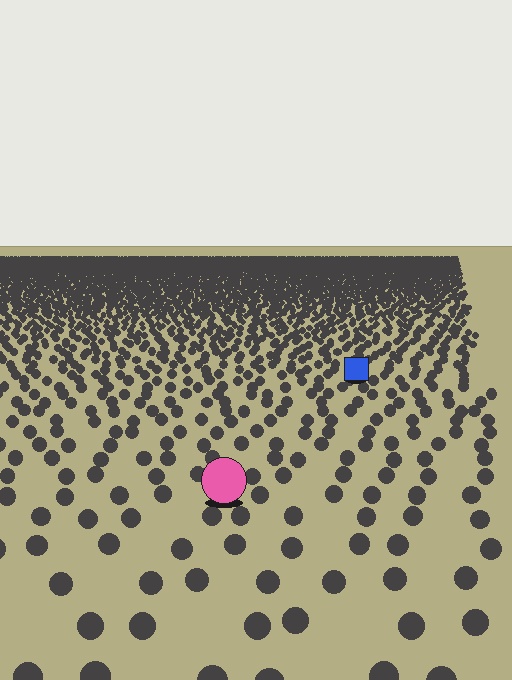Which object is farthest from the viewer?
The blue square is farthest from the viewer. It appears smaller and the ground texture around it is denser.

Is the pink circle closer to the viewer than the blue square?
Yes. The pink circle is closer — you can tell from the texture gradient: the ground texture is coarser near it.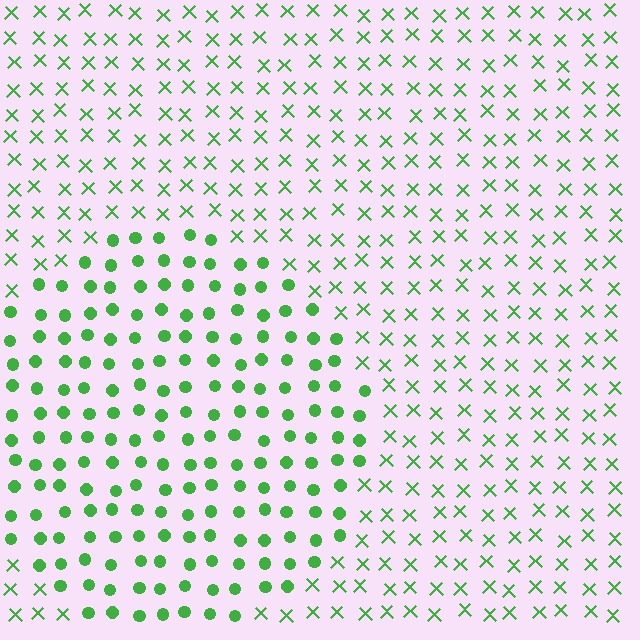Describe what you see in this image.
The image is filled with small green elements arranged in a uniform grid. A circle-shaped region contains circles, while the surrounding area contains X marks. The boundary is defined purely by the change in element shape.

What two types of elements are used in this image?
The image uses circles inside the circle region and X marks outside it.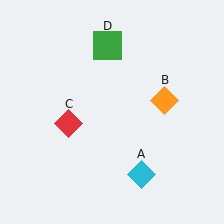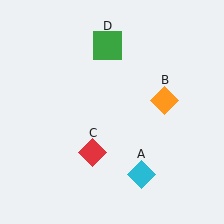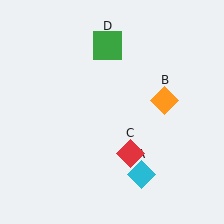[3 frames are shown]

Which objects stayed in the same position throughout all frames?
Cyan diamond (object A) and orange diamond (object B) and green square (object D) remained stationary.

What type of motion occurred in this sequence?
The red diamond (object C) rotated counterclockwise around the center of the scene.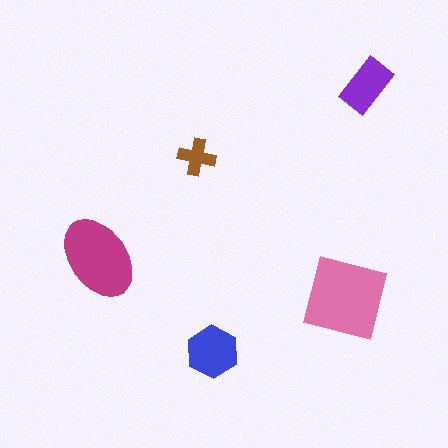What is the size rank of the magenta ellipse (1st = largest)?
2nd.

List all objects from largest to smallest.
The pink square, the magenta ellipse, the blue hexagon, the purple rectangle, the brown cross.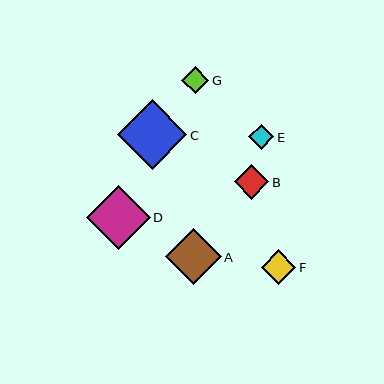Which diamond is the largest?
Diamond C is the largest with a size of approximately 69 pixels.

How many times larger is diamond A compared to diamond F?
Diamond A is approximately 1.6 times the size of diamond F.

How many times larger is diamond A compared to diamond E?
Diamond A is approximately 2.2 times the size of diamond E.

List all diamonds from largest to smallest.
From largest to smallest: C, D, A, F, B, G, E.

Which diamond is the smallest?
Diamond E is the smallest with a size of approximately 25 pixels.